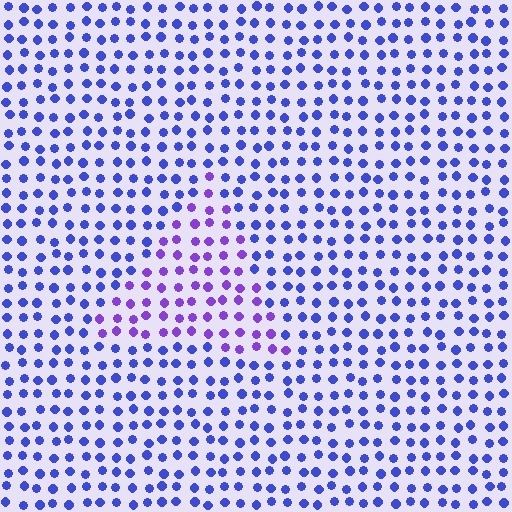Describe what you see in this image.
The image is filled with small blue elements in a uniform arrangement. A triangle-shaped region is visible where the elements are tinted to a slightly different hue, forming a subtle color boundary.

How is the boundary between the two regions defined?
The boundary is defined purely by a slight shift in hue (about 35 degrees). Spacing, size, and orientation are identical on both sides.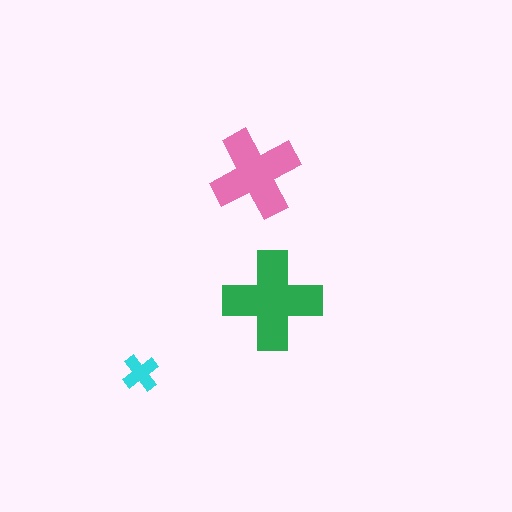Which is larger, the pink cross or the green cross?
The green one.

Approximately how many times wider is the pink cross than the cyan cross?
About 2.5 times wider.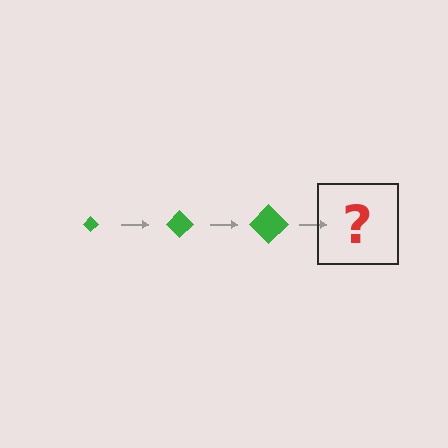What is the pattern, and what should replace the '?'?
The pattern is that the diamond gets progressively larger each step. The '?' should be a green diamond, larger than the previous one.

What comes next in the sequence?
The next element should be a green diamond, larger than the previous one.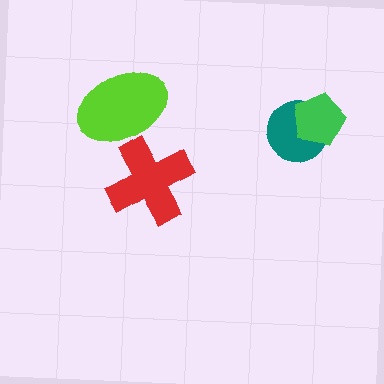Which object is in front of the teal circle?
The green pentagon is in front of the teal circle.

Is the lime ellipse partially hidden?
No, no other shape covers it.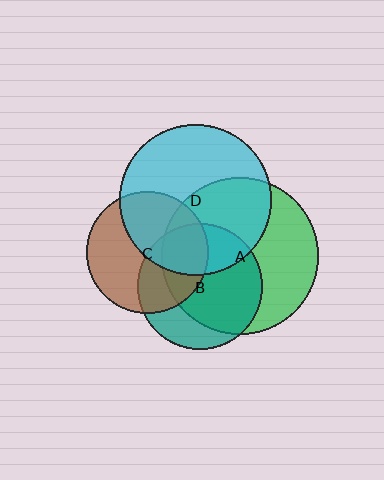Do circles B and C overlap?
Yes.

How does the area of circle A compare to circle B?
Approximately 1.6 times.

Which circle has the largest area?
Circle A (green).